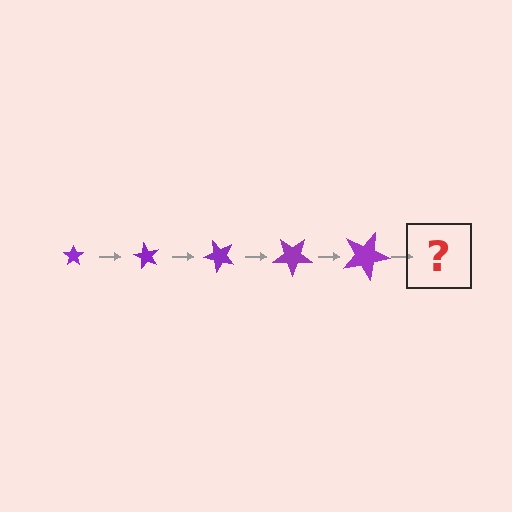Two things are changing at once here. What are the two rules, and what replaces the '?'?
The two rules are that the star grows larger each step and it rotates 60 degrees each step. The '?' should be a star, larger than the previous one and rotated 300 degrees from the start.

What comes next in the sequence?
The next element should be a star, larger than the previous one and rotated 300 degrees from the start.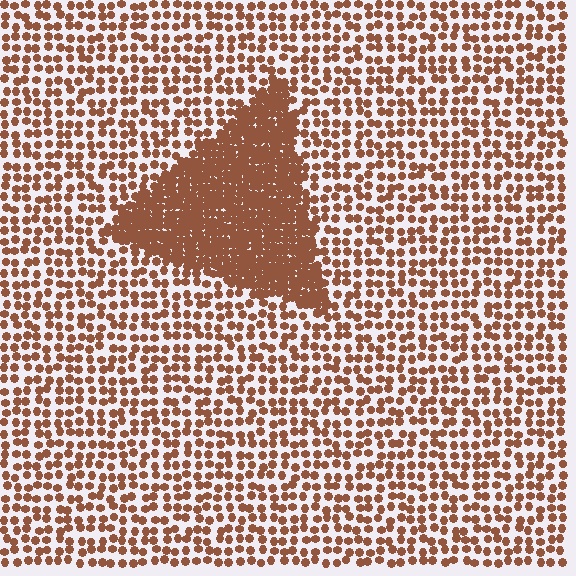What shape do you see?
I see a triangle.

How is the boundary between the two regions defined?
The boundary is defined by a change in element density (approximately 2.7x ratio). All elements are the same color, size, and shape.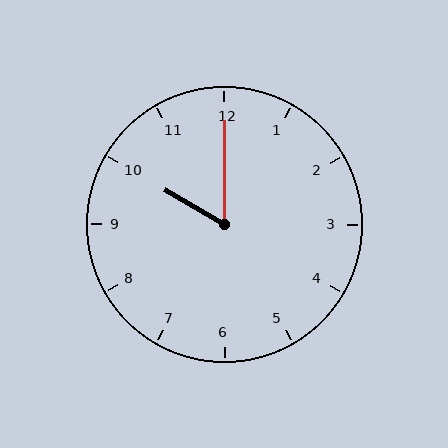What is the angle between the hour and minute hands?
Approximately 60 degrees.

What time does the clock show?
10:00.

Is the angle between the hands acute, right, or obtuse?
It is acute.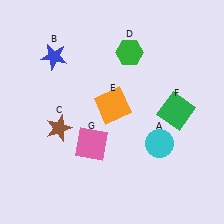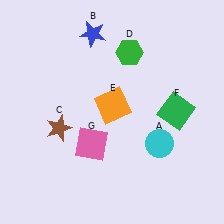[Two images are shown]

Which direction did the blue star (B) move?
The blue star (B) moved right.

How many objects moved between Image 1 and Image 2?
1 object moved between the two images.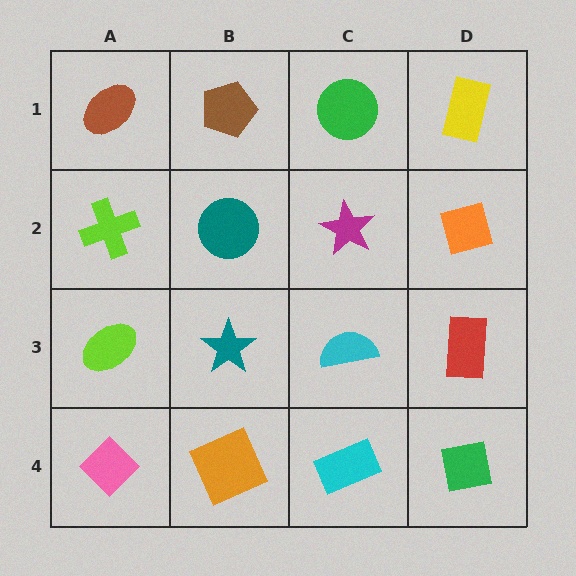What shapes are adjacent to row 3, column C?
A magenta star (row 2, column C), a cyan rectangle (row 4, column C), a teal star (row 3, column B), a red rectangle (row 3, column D).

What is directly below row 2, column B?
A teal star.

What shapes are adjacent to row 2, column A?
A brown ellipse (row 1, column A), a lime ellipse (row 3, column A), a teal circle (row 2, column B).